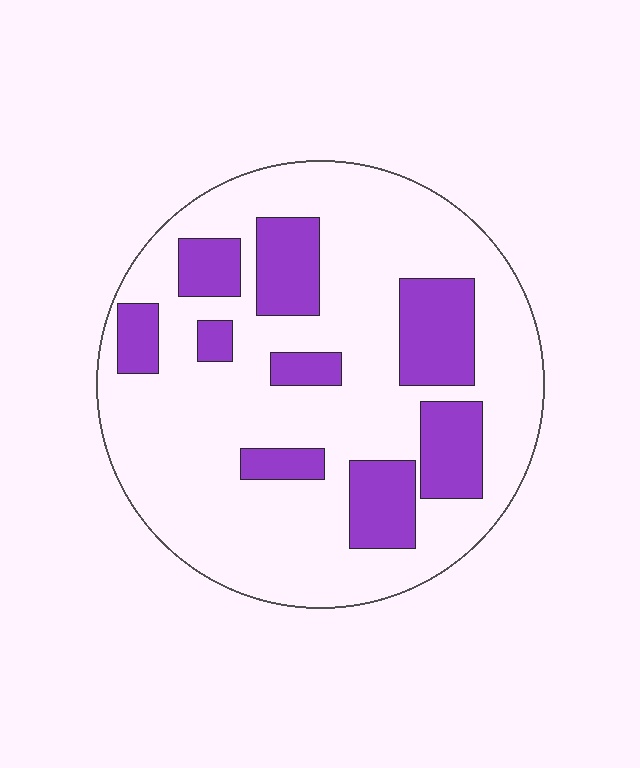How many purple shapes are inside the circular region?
9.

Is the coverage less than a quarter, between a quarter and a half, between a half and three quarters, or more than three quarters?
Between a quarter and a half.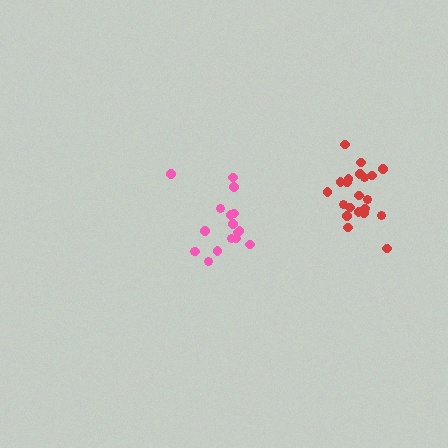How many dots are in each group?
Group 1: 17 dots, Group 2: 21 dots (38 total).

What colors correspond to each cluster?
The clusters are colored: pink, red.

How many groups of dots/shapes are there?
There are 2 groups.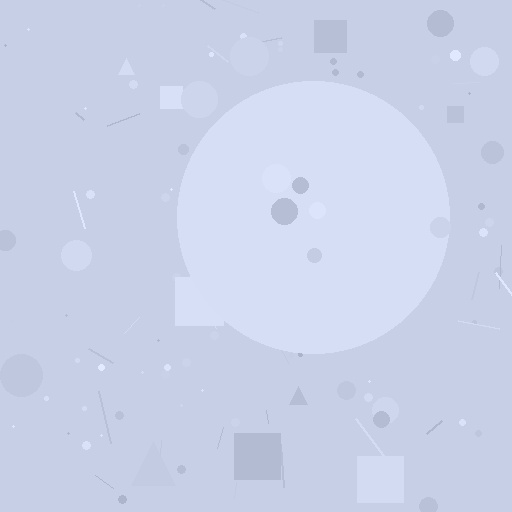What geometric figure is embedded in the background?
A circle is embedded in the background.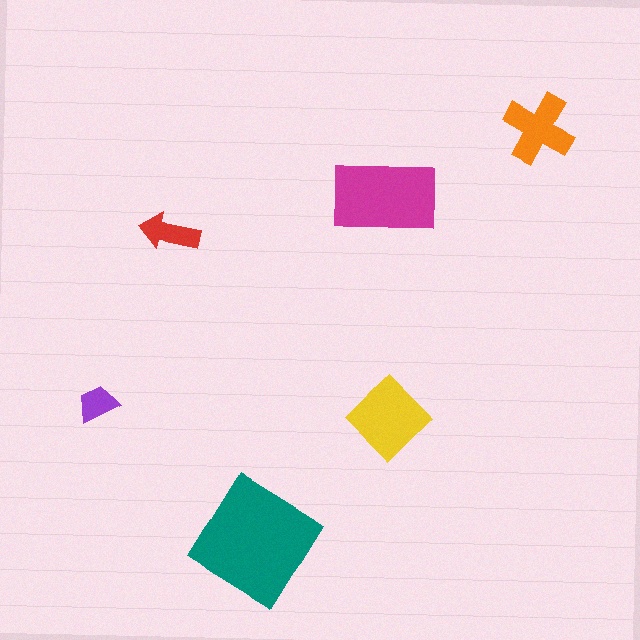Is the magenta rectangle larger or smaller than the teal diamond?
Smaller.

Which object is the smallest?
The purple trapezoid.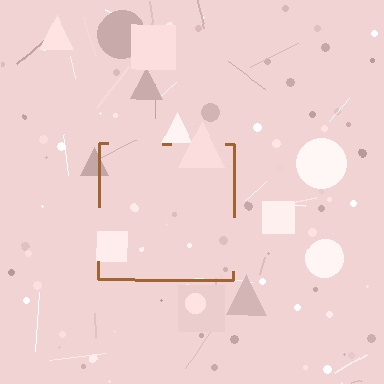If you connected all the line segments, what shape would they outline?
They would outline a square.